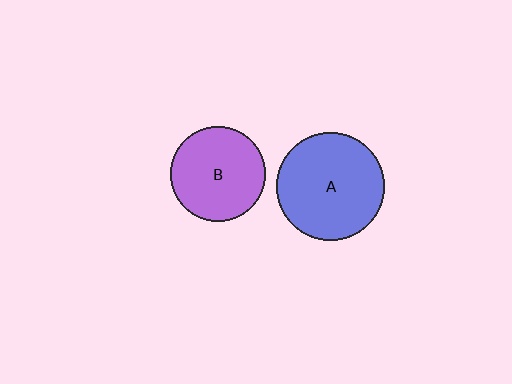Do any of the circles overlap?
No, none of the circles overlap.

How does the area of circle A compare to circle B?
Approximately 1.3 times.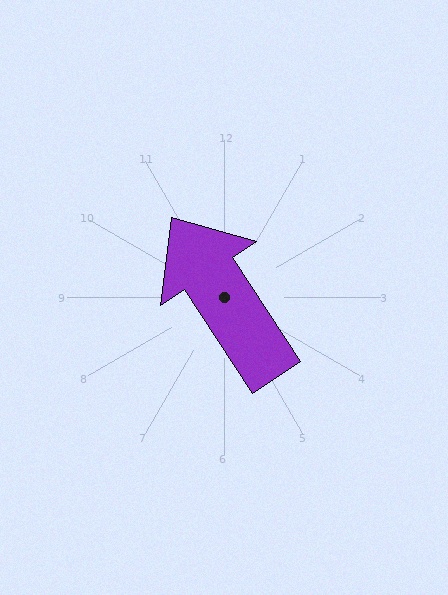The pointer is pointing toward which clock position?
Roughly 11 o'clock.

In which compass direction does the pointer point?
Northwest.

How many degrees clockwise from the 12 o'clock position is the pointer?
Approximately 327 degrees.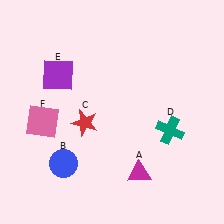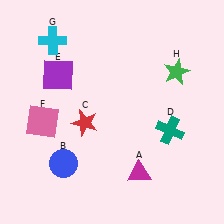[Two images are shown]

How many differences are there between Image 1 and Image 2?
There are 2 differences between the two images.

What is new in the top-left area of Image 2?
A cyan cross (G) was added in the top-left area of Image 2.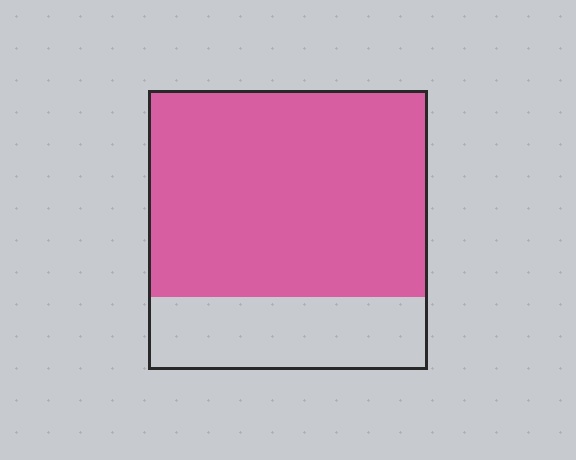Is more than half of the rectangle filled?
Yes.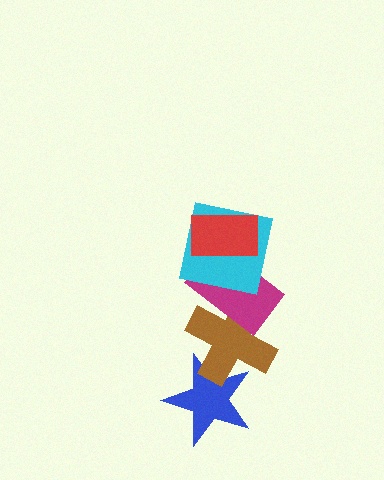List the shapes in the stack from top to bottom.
From top to bottom: the red rectangle, the cyan square, the magenta rectangle, the brown cross, the blue star.